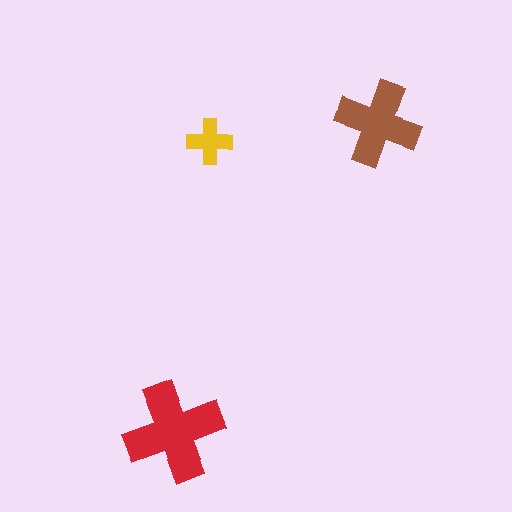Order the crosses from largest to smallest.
the red one, the brown one, the yellow one.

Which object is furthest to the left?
The red cross is leftmost.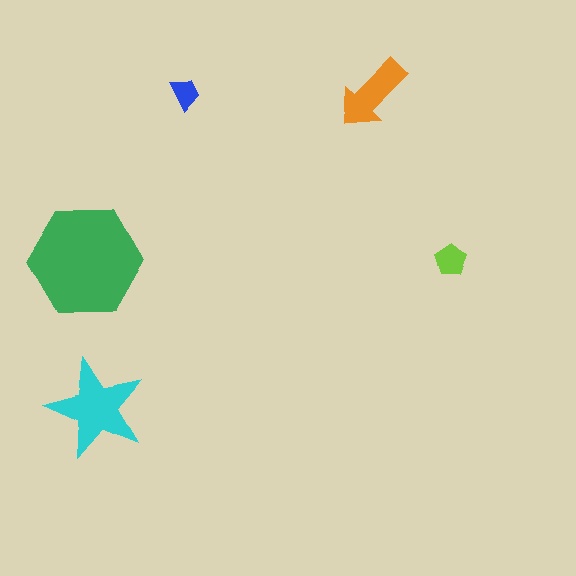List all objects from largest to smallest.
The green hexagon, the cyan star, the orange arrow, the lime pentagon, the blue trapezoid.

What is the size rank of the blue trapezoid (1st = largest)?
5th.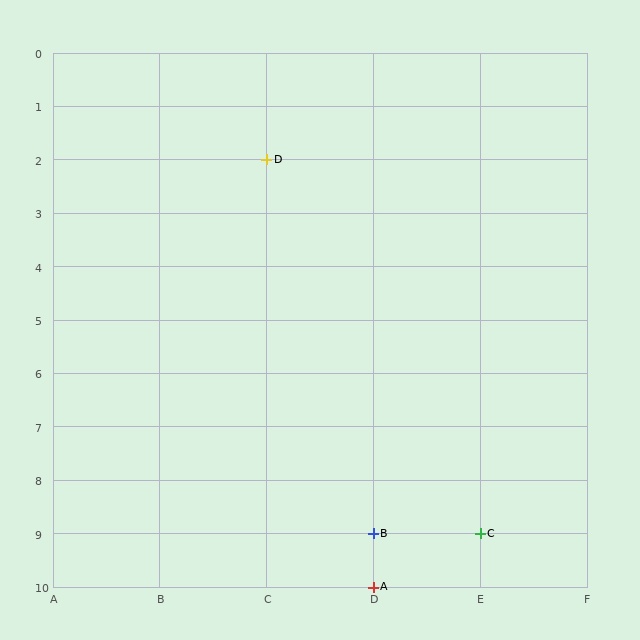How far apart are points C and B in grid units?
Points C and B are 1 column apart.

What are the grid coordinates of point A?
Point A is at grid coordinates (D, 10).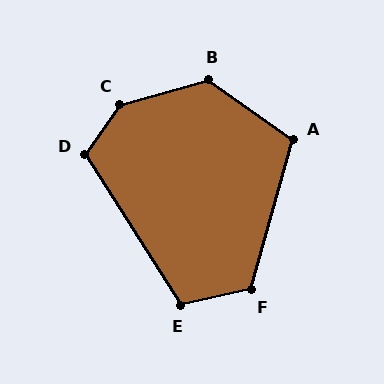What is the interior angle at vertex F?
Approximately 118 degrees (obtuse).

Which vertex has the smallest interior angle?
E, at approximately 110 degrees.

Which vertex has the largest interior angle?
C, at approximately 140 degrees.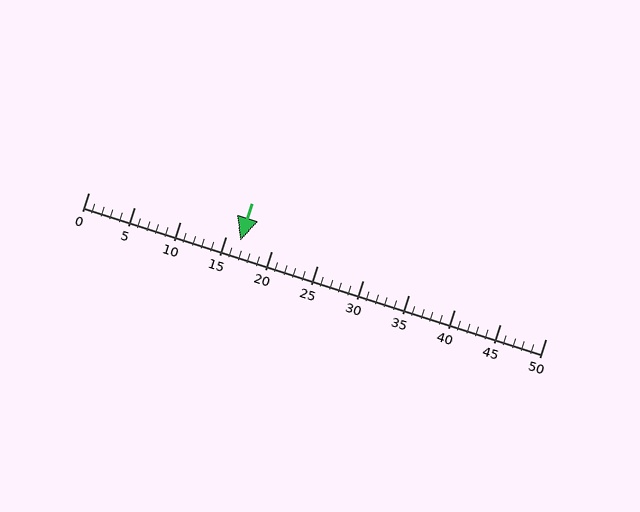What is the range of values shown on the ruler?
The ruler shows values from 0 to 50.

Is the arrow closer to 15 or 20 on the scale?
The arrow is closer to 15.